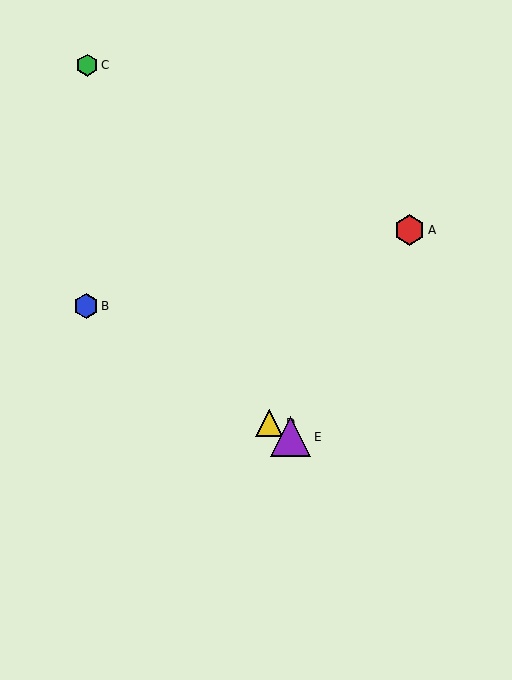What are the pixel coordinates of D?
Object D is at (269, 423).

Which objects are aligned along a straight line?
Objects B, D, E are aligned along a straight line.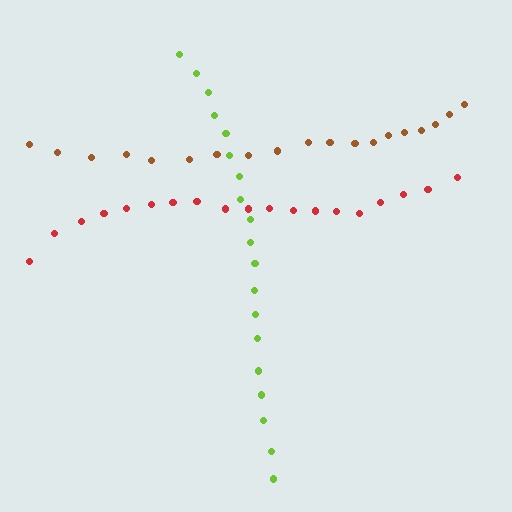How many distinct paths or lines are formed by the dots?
There are 3 distinct paths.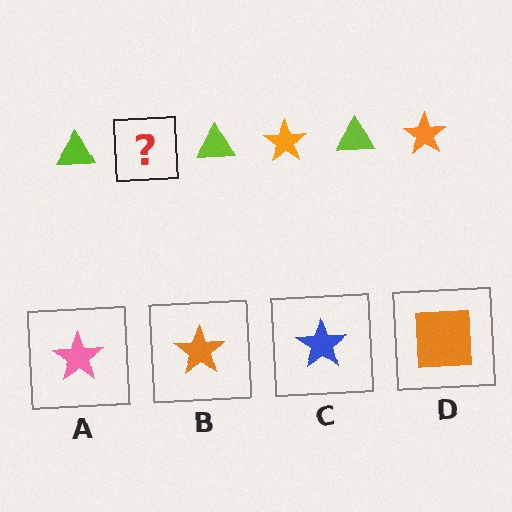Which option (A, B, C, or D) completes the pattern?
B.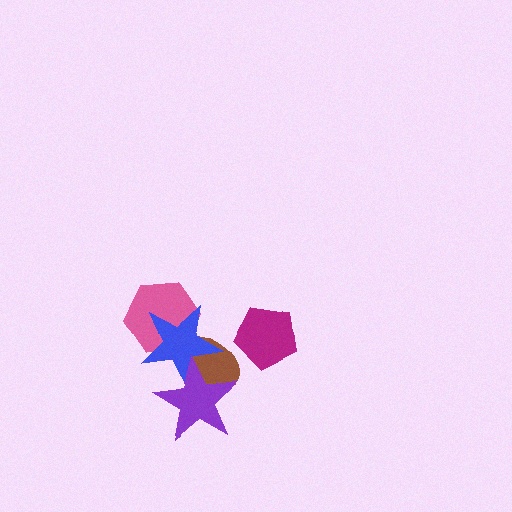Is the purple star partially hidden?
No, no other shape covers it.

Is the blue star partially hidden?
Yes, it is partially covered by another shape.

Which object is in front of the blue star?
The purple star is in front of the blue star.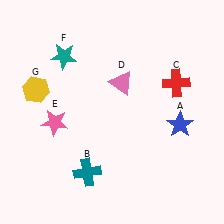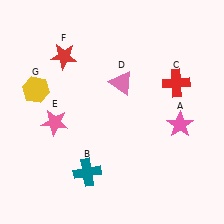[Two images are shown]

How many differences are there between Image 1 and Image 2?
There are 2 differences between the two images.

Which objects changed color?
A changed from blue to pink. F changed from teal to red.